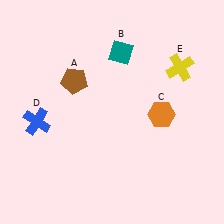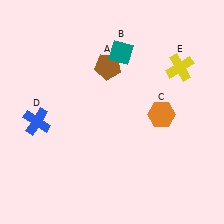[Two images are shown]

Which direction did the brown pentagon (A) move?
The brown pentagon (A) moved right.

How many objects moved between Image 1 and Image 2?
1 object moved between the two images.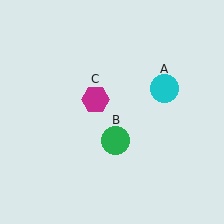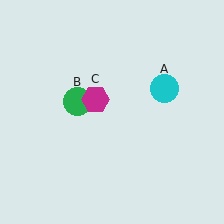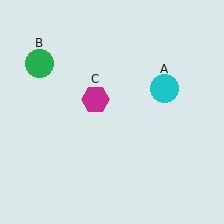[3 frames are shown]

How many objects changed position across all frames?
1 object changed position: green circle (object B).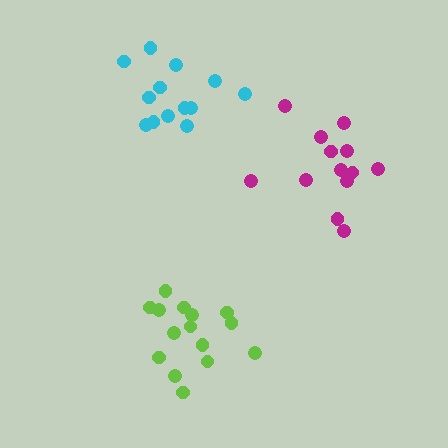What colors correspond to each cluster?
The clusters are colored: magenta, cyan, lime.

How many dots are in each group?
Group 1: 13 dots, Group 2: 13 dots, Group 3: 15 dots (41 total).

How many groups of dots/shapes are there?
There are 3 groups.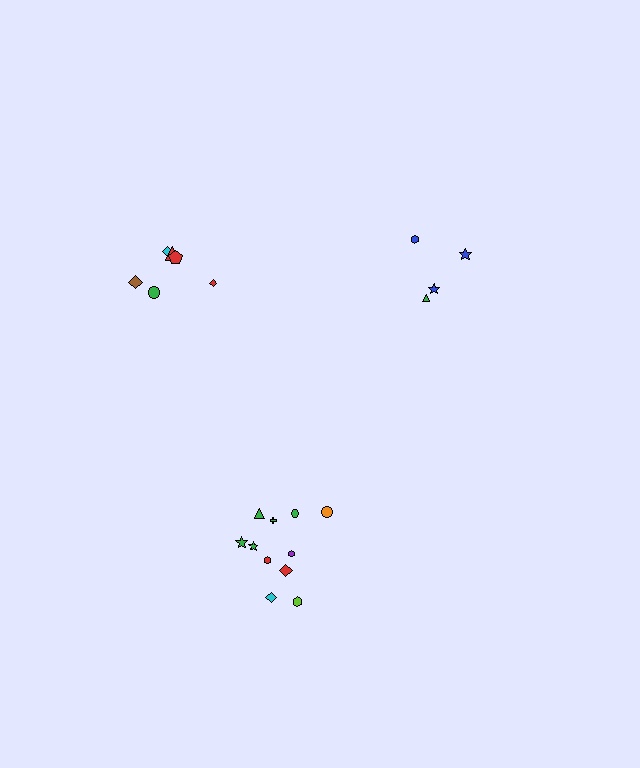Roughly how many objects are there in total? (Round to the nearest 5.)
Roughly 20 objects in total.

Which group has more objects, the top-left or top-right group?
The top-left group.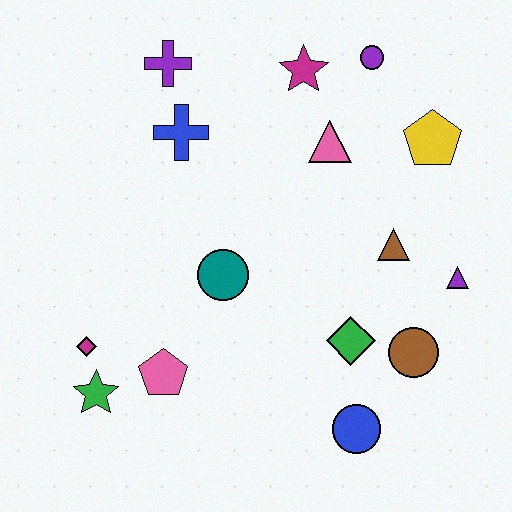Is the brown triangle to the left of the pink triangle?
No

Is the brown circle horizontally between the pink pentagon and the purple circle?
No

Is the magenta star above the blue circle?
Yes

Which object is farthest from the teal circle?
The purple circle is farthest from the teal circle.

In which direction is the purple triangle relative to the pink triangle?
The purple triangle is below the pink triangle.